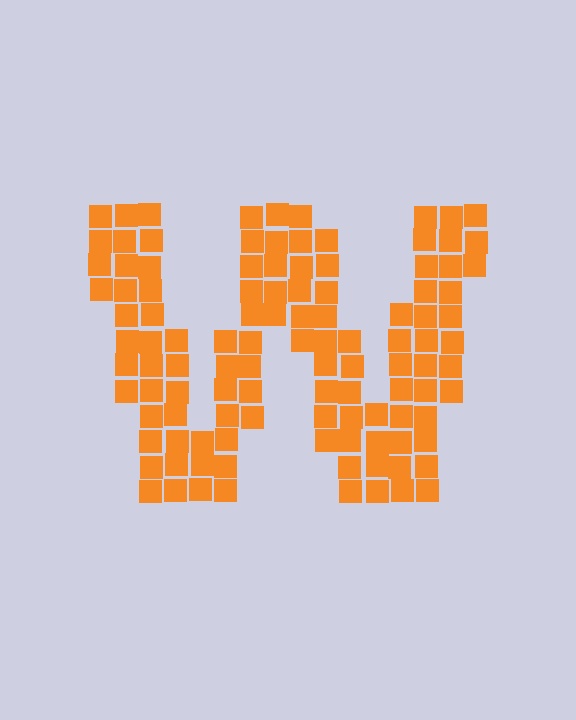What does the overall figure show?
The overall figure shows the letter W.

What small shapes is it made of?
It is made of small squares.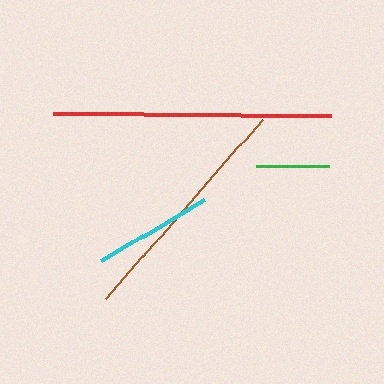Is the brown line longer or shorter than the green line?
The brown line is longer than the green line.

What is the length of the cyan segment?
The cyan segment is approximately 119 pixels long.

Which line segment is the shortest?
The green line is the shortest at approximately 74 pixels.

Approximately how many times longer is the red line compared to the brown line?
The red line is approximately 1.2 times the length of the brown line.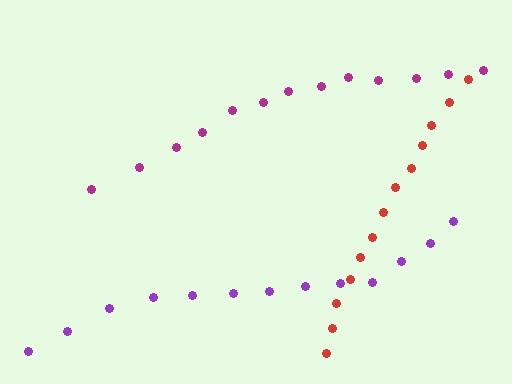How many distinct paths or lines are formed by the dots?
There are 3 distinct paths.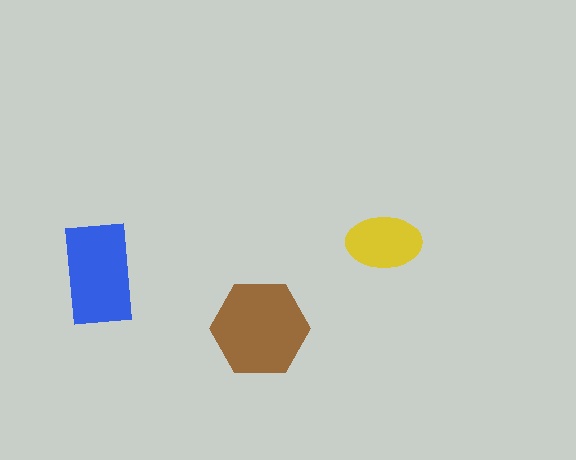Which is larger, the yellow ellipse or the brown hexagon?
The brown hexagon.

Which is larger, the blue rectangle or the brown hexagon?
The brown hexagon.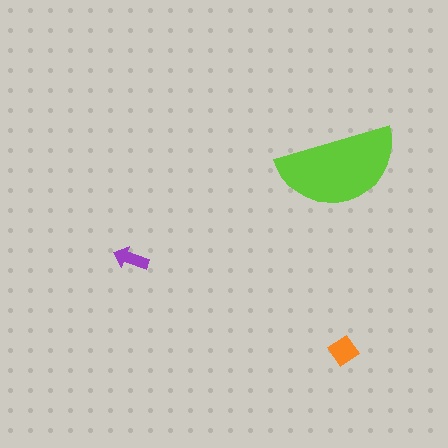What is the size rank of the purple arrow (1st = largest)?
3rd.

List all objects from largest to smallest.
The lime semicircle, the orange diamond, the purple arrow.